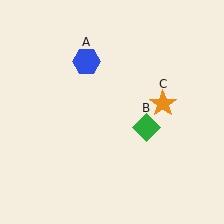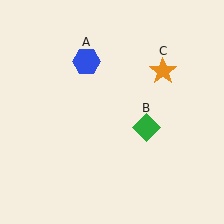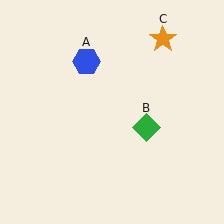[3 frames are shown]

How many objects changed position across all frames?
1 object changed position: orange star (object C).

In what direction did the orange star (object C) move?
The orange star (object C) moved up.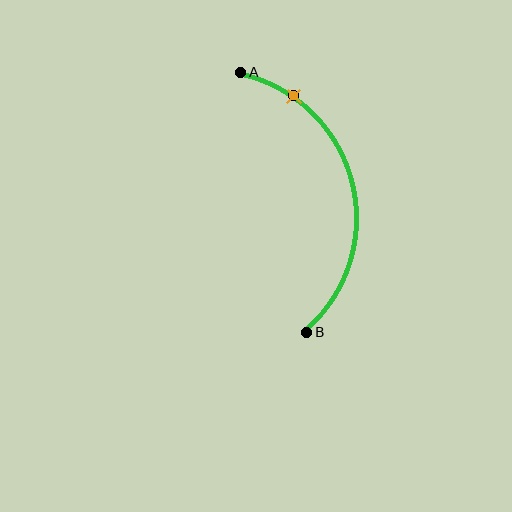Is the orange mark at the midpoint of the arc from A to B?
No. The orange mark lies on the arc but is closer to endpoint A. The arc midpoint would be at the point on the curve equidistant along the arc from both A and B.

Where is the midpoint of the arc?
The arc midpoint is the point on the curve farthest from the straight line joining A and B. It sits to the right of that line.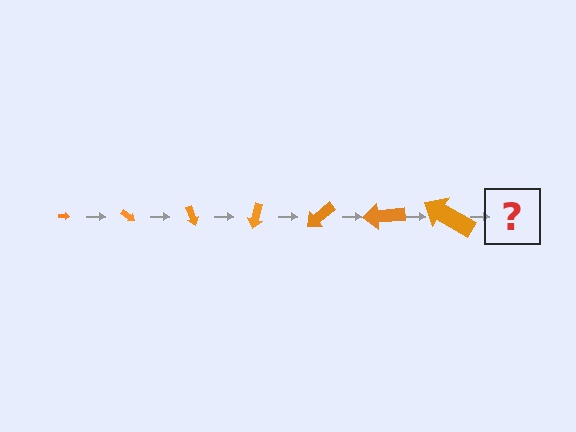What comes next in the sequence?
The next element should be an arrow, larger than the previous one and rotated 245 degrees from the start.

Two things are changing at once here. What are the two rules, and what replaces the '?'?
The two rules are that the arrow grows larger each step and it rotates 35 degrees each step. The '?' should be an arrow, larger than the previous one and rotated 245 degrees from the start.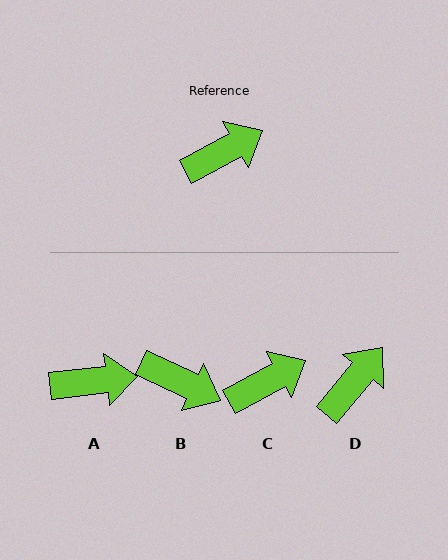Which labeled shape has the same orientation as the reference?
C.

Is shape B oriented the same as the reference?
No, it is off by about 54 degrees.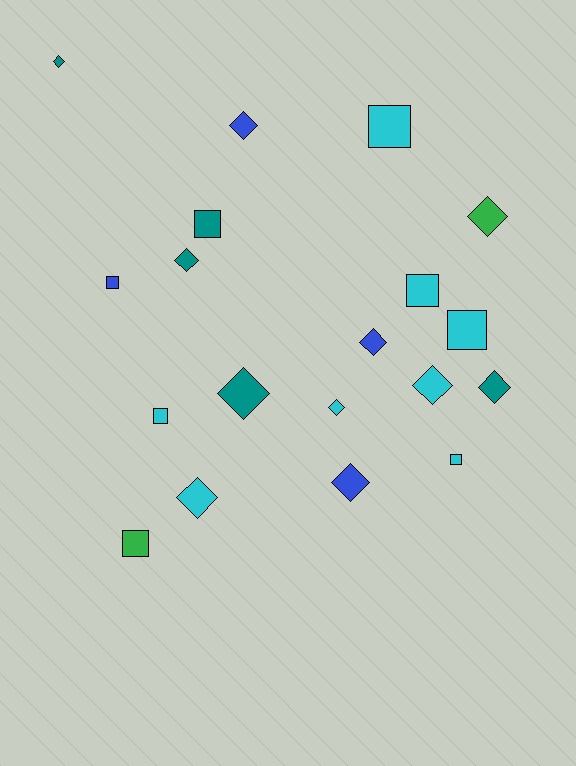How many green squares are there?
There is 1 green square.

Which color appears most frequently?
Cyan, with 8 objects.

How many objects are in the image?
There are 19 objects.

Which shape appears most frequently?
Diamond, with 11 objects.